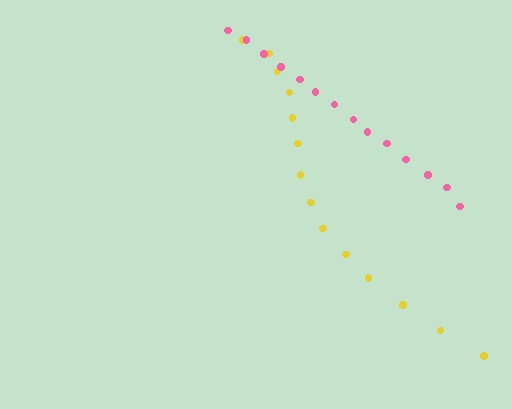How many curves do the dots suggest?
There are 2 distinct paths.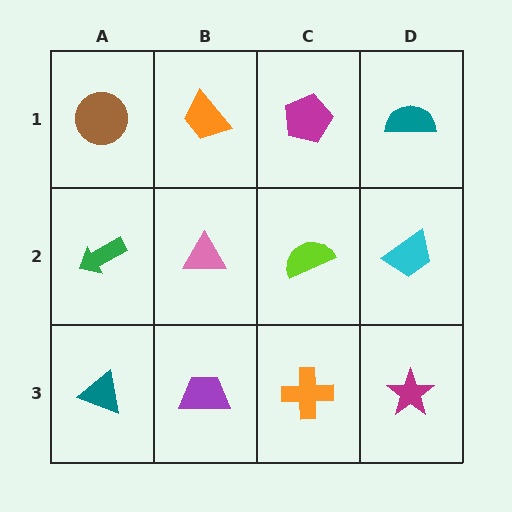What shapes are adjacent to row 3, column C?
A lime semicircle (row 2, column C), a purple trapezoid (row 3, column B), a magenta star (row 3, column D).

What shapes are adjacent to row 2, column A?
A brown circle (row 1, column A), a teal triangle (row 3, column A), a pink triangle (row 2, column B).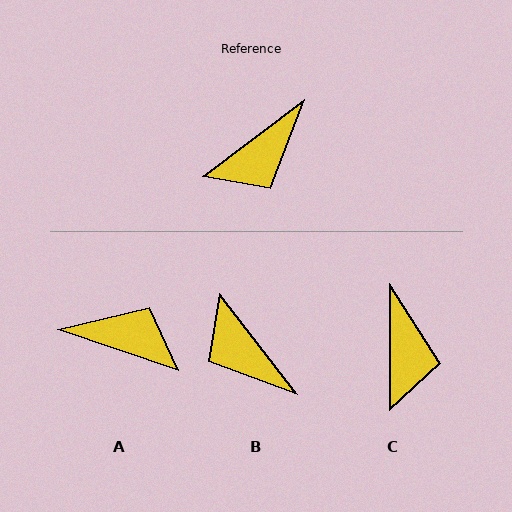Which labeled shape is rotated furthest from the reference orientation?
A, about 124 degrees away.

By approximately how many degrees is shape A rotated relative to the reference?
Approximately 124 degrees counter-clockwise.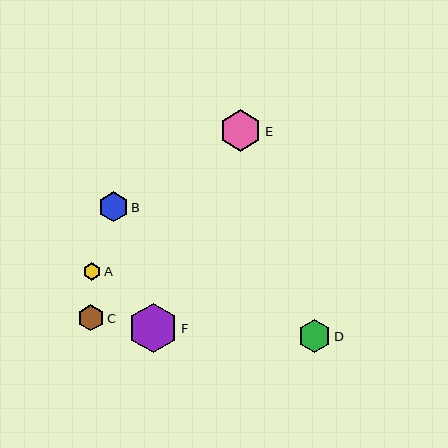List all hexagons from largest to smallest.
From largest to smallest: F, E, D, B, C, A.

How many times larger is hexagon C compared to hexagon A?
Hexagon C is approximately 1.5 times the size of hexagon A.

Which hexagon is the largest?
Hexagon F is the largest with a size of approximately 50 pixels.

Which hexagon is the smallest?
Hexagon A is the smallest with a size of approximately 18 pixels.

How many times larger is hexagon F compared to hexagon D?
Hexagon F is approximately 1.5 times the size of hexagon D.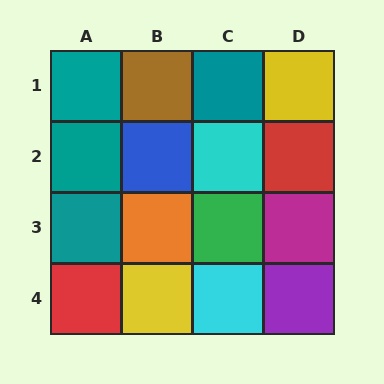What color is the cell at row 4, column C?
Cyan.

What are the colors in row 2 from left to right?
Teal, blue, cyan, red.